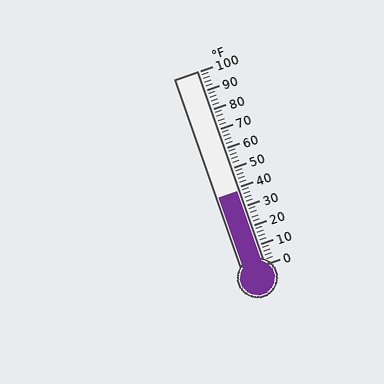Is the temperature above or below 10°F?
The temperature is above 10°F.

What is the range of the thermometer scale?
The thermometer scale ranges from 0°F to 100°F.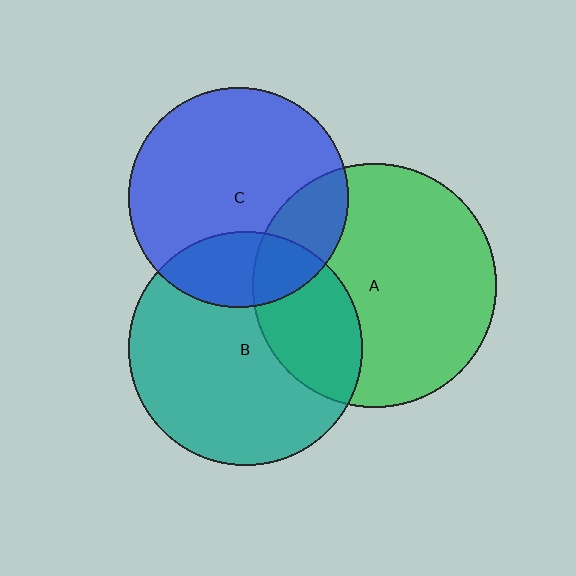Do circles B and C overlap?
Yes.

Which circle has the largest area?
Circle A (green).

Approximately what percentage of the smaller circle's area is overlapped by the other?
Approximately 25%.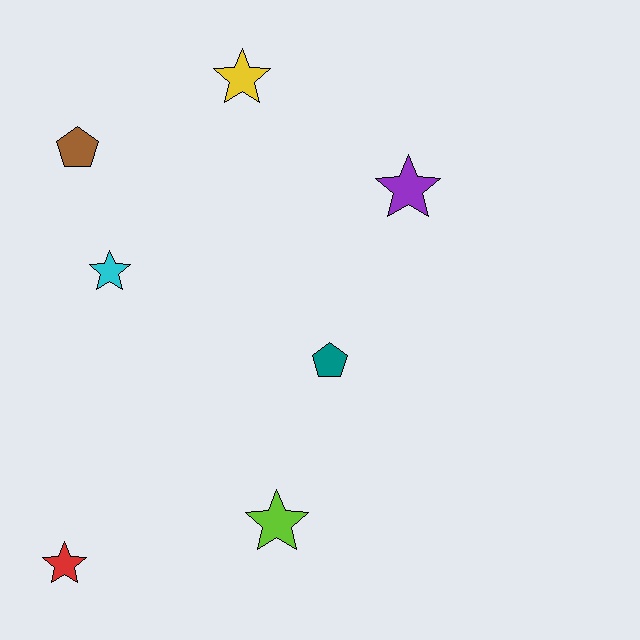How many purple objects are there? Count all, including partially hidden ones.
There is 1 purple object.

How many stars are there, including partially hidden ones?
There are 5 stars.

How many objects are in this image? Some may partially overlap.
There are 7 objects.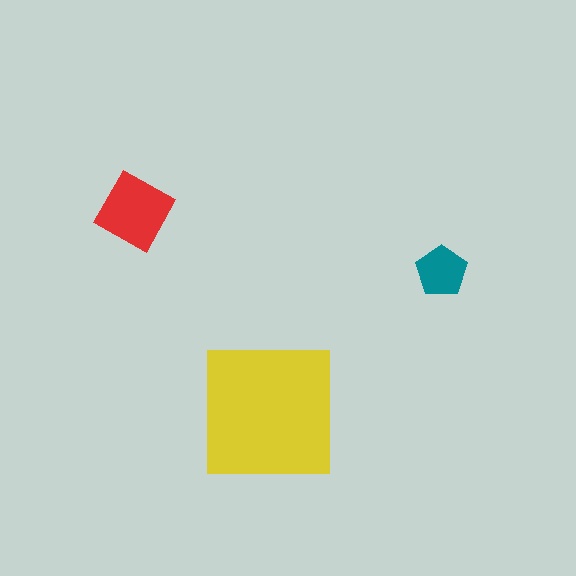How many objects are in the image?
There are 3 objects in the image.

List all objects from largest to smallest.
The yellow square, the red diamond, the teal pentagon.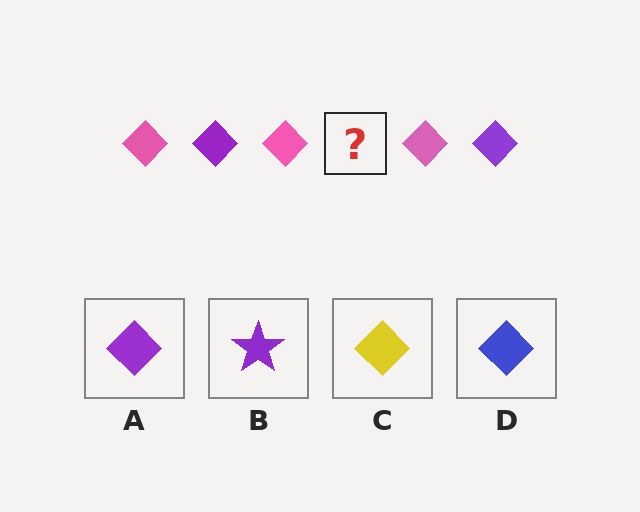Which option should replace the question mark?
Option A.